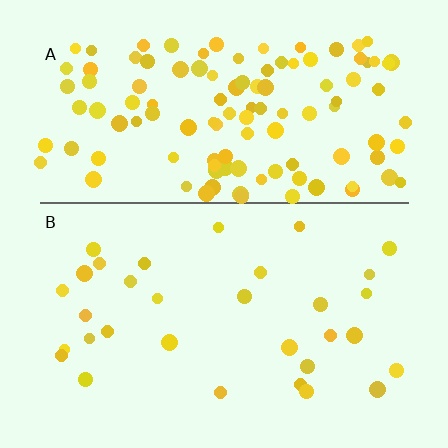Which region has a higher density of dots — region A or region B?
A (the top).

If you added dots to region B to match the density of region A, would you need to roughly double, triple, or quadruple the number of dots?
Approximately quadruple.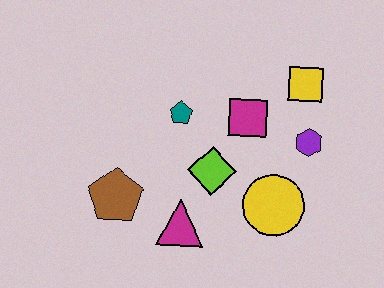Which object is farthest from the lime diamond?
The yellow square is farthest from the lime diamond.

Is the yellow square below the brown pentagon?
No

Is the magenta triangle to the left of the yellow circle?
Yes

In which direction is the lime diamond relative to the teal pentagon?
The lime diamond is below the teal pentagon.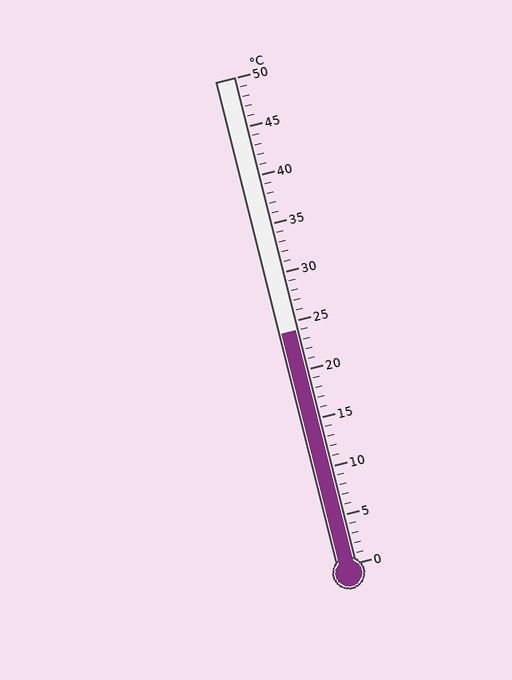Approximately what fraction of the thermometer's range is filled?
The thermometer is filled to approximately 50% of its range.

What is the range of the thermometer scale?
The thermometer scale ranges from 0°C to 50°C.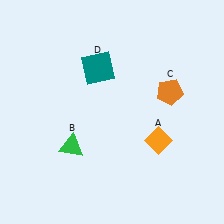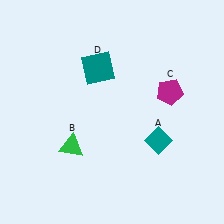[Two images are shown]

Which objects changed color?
A changed from orange to teal. C changed from orange to magenta.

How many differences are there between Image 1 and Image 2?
There are 2 differences between the two images.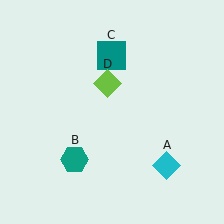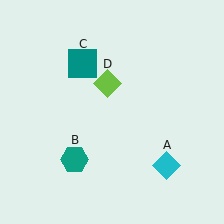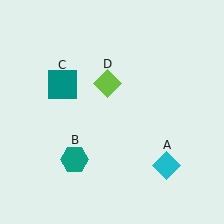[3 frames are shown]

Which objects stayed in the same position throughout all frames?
Cyan diamond (object A) and teal hexagon (object B) and lime diamond (object D) remained stationary.